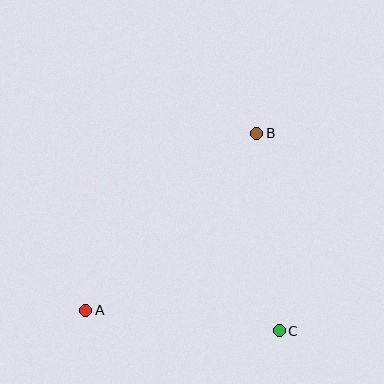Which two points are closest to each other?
Points A and C are closest to each other.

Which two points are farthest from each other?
Points A and B are farthest from each other.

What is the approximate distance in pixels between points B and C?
The distance between B and C is approximately 199 pixels.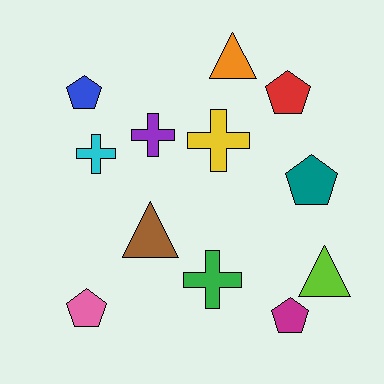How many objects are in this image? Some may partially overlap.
There are 12 objects.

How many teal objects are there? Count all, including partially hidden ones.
There is 1 teal object.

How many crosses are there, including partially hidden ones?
There are 4 crosses.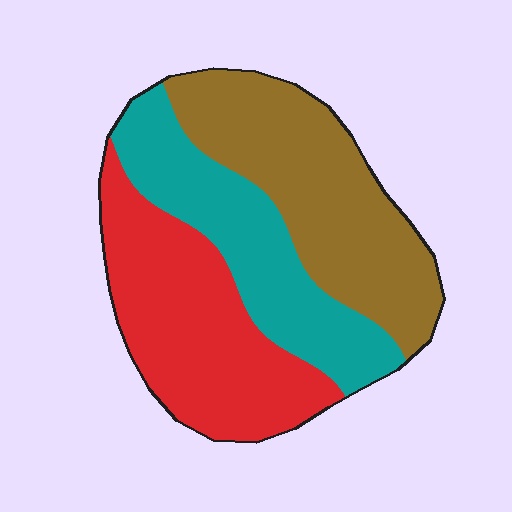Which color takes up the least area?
Teal, at roughly 30%.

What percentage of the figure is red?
Red covers 35% of the figure.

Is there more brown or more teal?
Brown.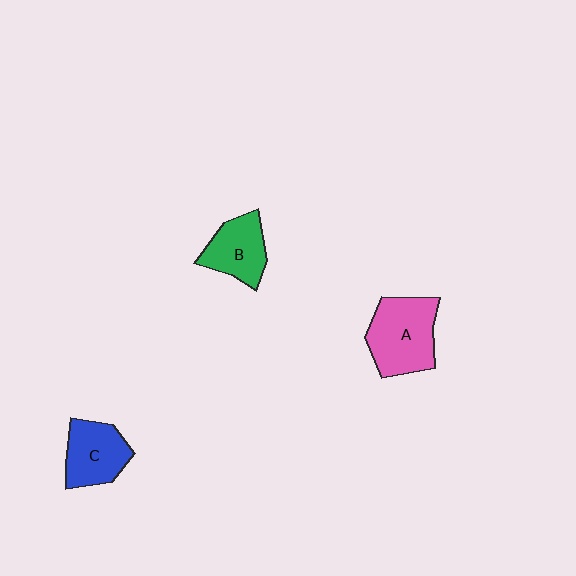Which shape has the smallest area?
Shape B (green).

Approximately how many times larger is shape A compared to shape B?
Approximately 1.4 times.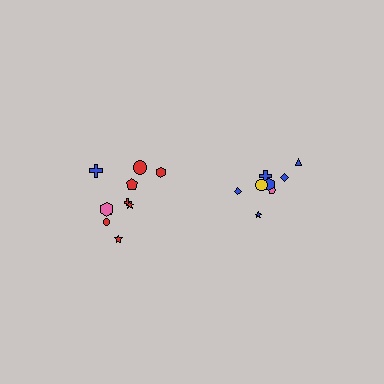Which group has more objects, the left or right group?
The left group.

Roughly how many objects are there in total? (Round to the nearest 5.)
Roughly 20 objects in total.